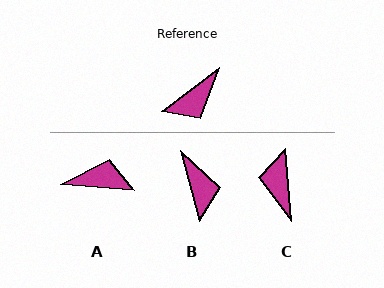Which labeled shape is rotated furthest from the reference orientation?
A, about 139 degrees away.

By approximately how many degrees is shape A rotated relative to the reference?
Approximately 139 degrees counter-clockwise.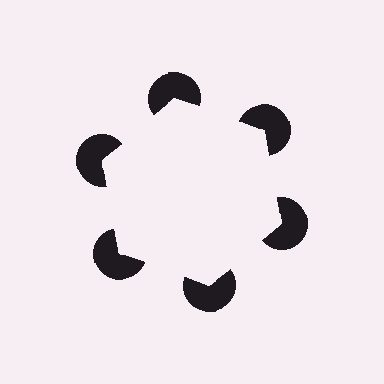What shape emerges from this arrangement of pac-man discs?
An illusory hexagon — its edges are inferred from the aligned wedge cuts in the pac-man discs, not physically drawn.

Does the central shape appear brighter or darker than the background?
It typically appears slightly brighter than the background, even though no actual brightness change is drawn.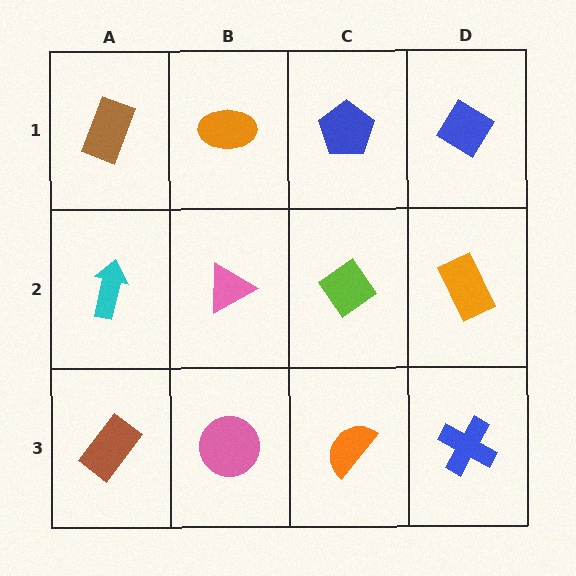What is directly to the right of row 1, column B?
A blue pentagon.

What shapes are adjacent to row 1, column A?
A cyan arrow (row 2, column A), an orange ellipse (row 1, column B).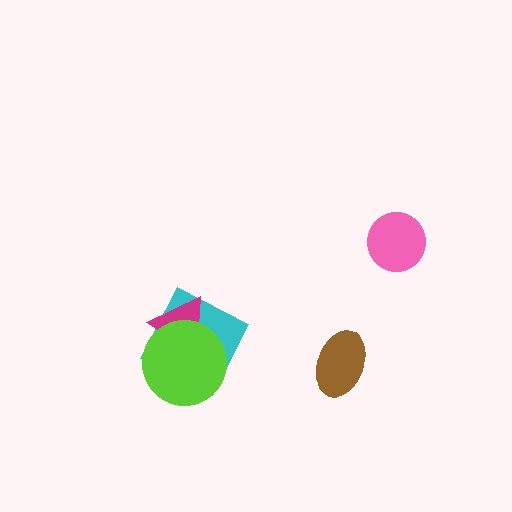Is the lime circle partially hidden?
No, no other shape covers it.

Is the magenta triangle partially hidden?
Yes, it is partially covered by another shape.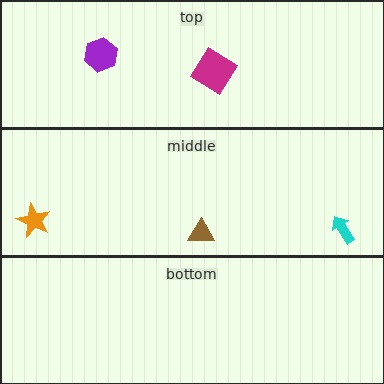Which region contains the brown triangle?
The middle region.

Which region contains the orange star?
The middle region.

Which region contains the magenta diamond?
The top region.